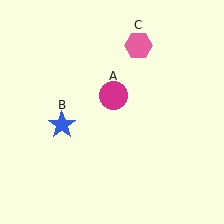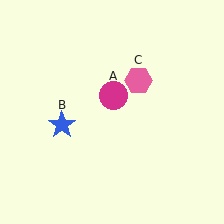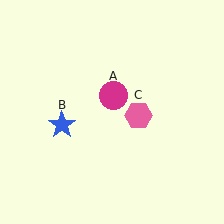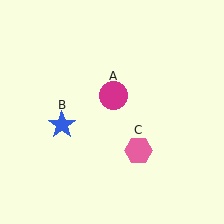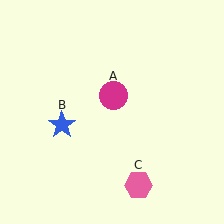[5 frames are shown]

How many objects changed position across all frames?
1 object changed position: pink hexagon (object C).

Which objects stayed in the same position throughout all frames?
Magenta circle (object A) and blue star (object B) remained stationary.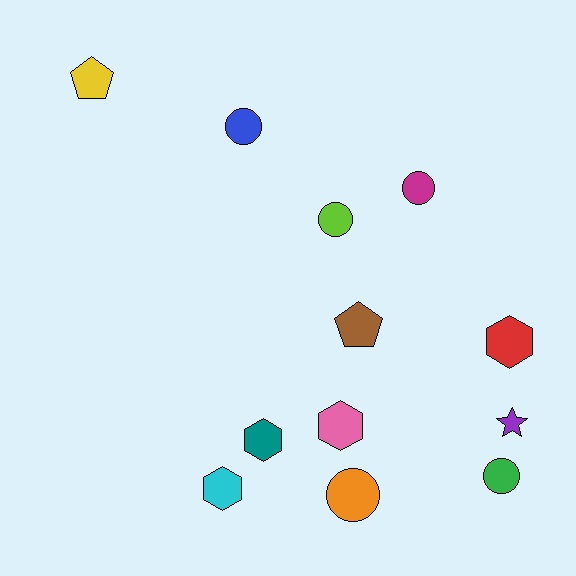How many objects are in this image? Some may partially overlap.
There are 12 objects.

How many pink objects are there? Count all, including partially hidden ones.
There is 1 pink object.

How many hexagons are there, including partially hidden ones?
There are 4 hexagons.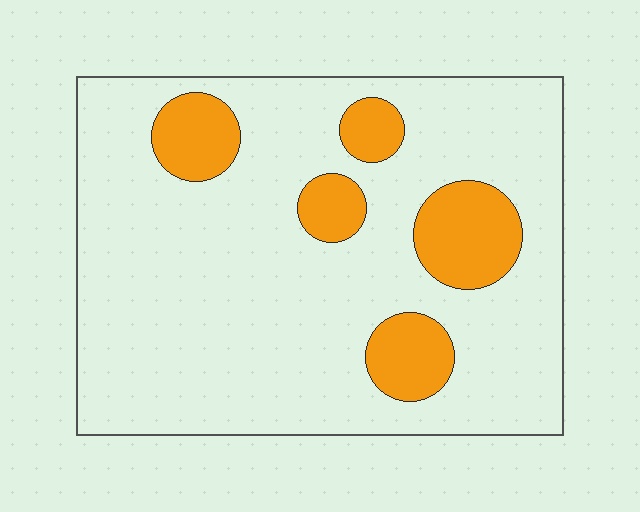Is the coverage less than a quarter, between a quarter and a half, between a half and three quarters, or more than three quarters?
Less than a quarter.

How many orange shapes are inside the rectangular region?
5.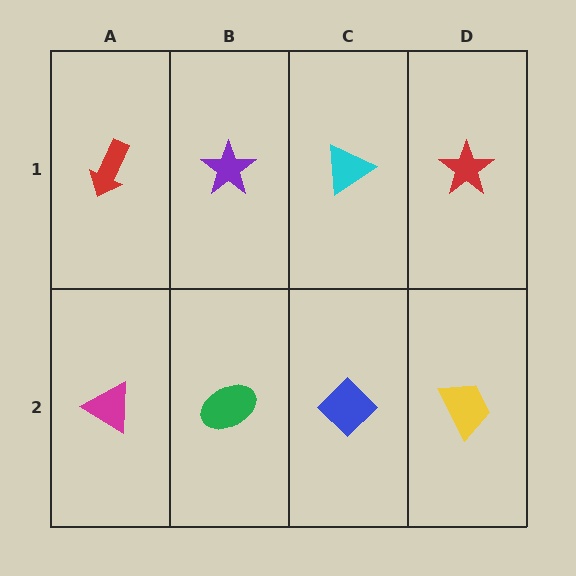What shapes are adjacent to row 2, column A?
A red arrow (row 1, column A), a green ellipse (row 2, column B).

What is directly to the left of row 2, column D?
A blue diamond.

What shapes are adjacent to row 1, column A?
A magenta triangle (row 2, column A), a purple star (row 1, column B).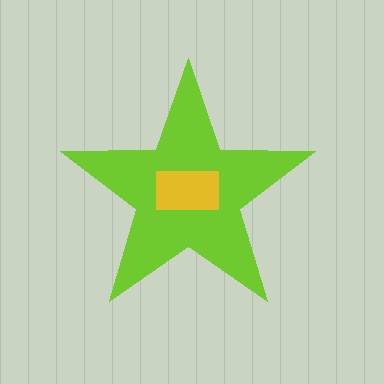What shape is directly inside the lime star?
The yellow rectangle.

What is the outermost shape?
The lime star.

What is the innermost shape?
The yellow rectangle.